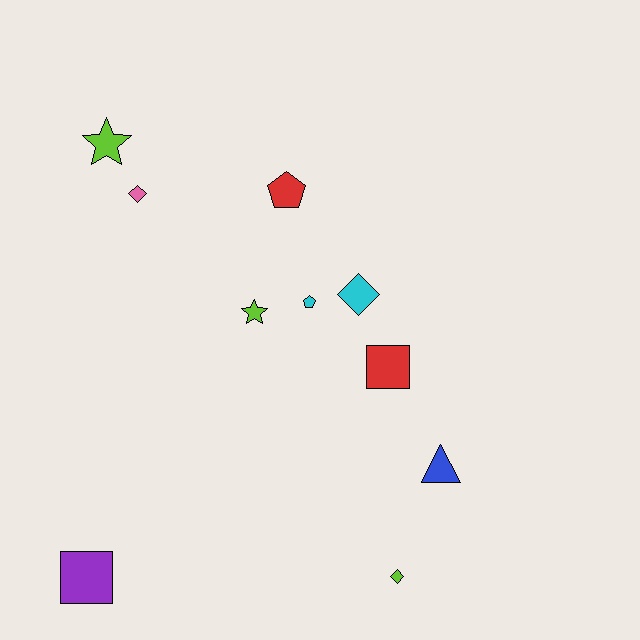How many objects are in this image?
There are 10 objects.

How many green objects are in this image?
There are no green objects.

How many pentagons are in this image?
There are 2 pentagons.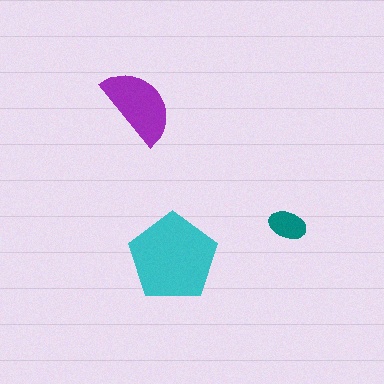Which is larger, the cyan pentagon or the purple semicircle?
The cyan pentagon.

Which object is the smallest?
The teal ellipse.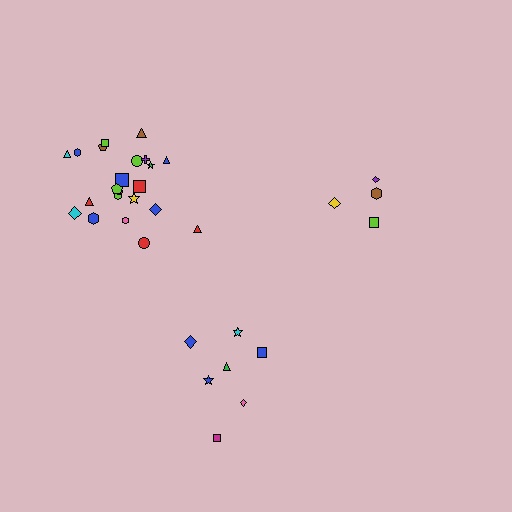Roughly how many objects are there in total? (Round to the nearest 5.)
Roughly 35 objects in total.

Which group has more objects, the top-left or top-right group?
The top-left group.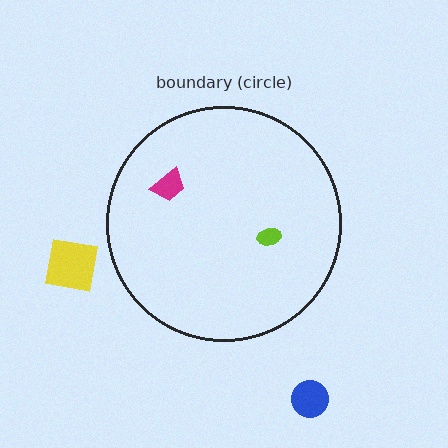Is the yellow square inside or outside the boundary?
Outside.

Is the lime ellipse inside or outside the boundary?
Inside.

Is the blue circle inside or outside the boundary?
Outside.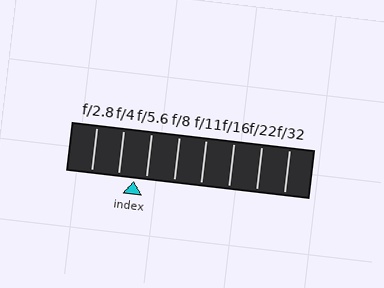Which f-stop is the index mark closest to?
The index mark is closest to f/5.6.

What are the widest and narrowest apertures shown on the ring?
The widest aperture shown is f/2.8 and the narrowest is f/32.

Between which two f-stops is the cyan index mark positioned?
The index mark is between f/4 and f/5.6.